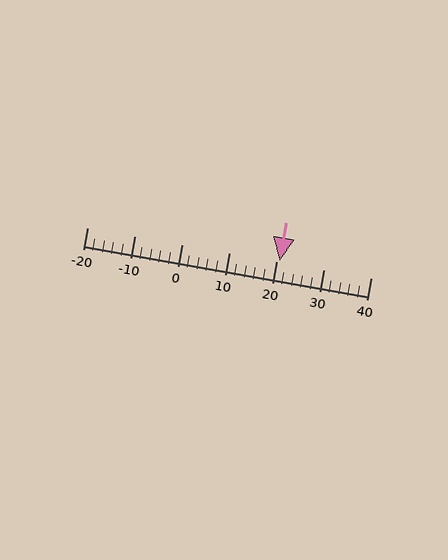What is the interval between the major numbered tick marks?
The major tick marks are spaced 10 units apart.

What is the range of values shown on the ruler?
The ruler shows values from -20 to 40.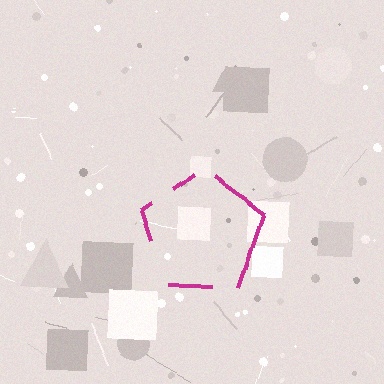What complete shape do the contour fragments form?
The contour fragments form a pentagon.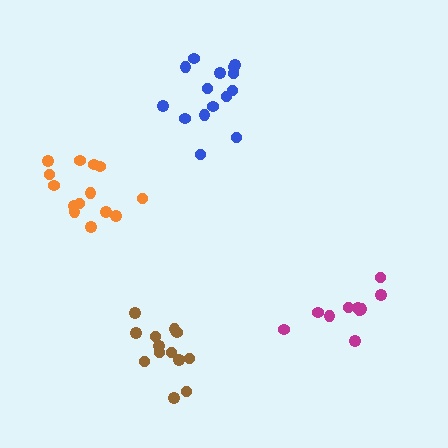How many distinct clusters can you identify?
There are 4 distinct clusters.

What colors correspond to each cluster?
The clusters are colored: orange, blue, brown, magenta.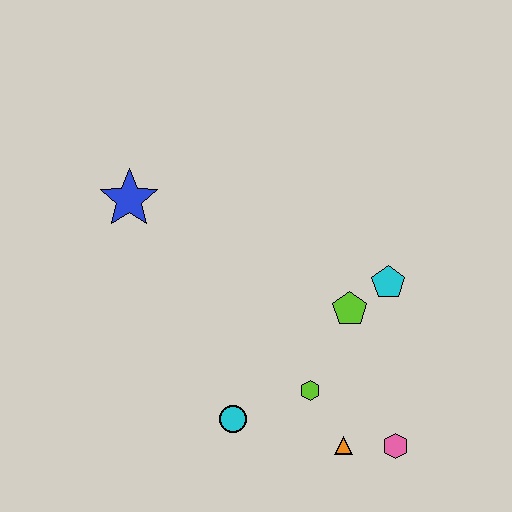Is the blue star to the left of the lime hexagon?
Yes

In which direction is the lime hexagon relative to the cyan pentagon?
The lime hexagon is below the cyan pentagon.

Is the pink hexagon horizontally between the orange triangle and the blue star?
No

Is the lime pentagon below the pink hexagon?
No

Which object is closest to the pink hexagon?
The orange triangle is closest to the pink hexagon.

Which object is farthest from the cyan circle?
The blue star is farthest from the cyan circle.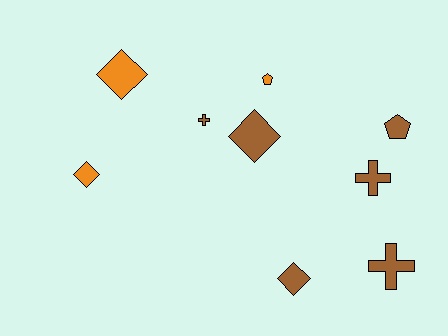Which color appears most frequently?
Brown, with 6 objects.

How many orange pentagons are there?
There is 1 orange pentagon.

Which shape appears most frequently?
Diamond, with 4 objects.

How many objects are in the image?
There are 9 objects.